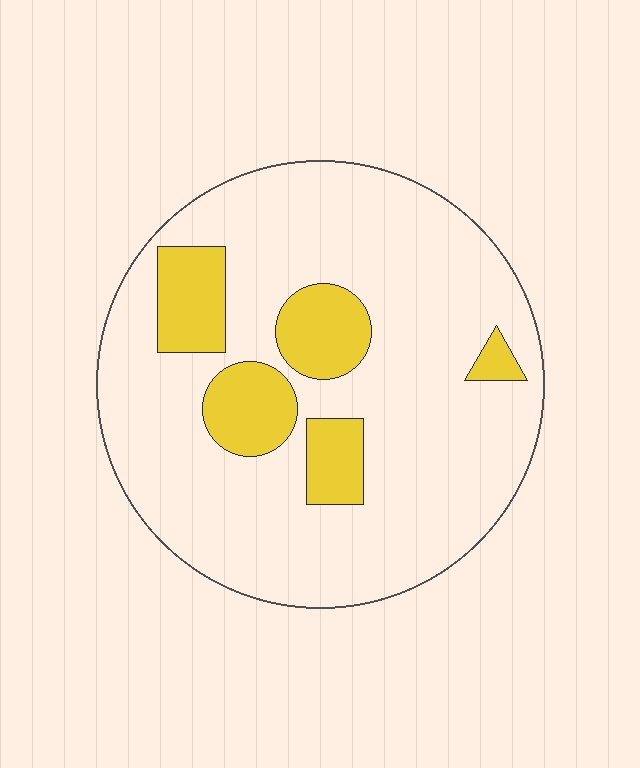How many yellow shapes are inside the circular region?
5.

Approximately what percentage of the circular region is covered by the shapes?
Approximately 20%.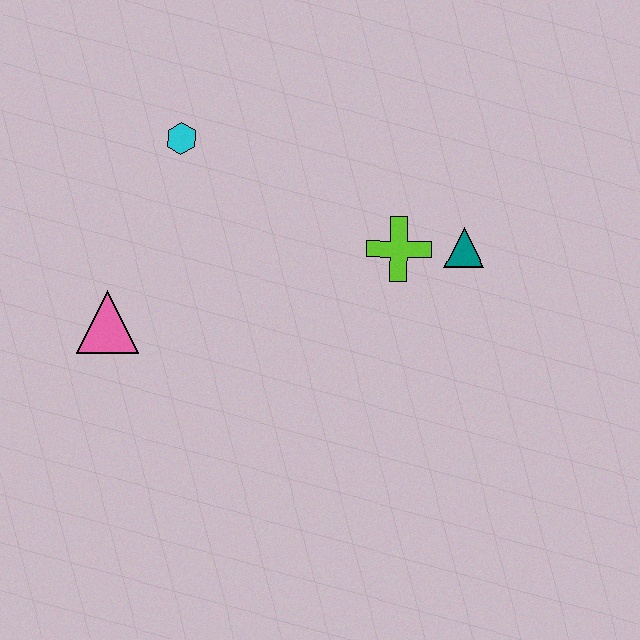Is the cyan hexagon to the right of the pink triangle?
Yes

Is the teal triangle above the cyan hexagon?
No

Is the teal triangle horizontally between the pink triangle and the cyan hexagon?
No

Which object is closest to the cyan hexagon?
The pink triangle is closest to the cyan hexagon.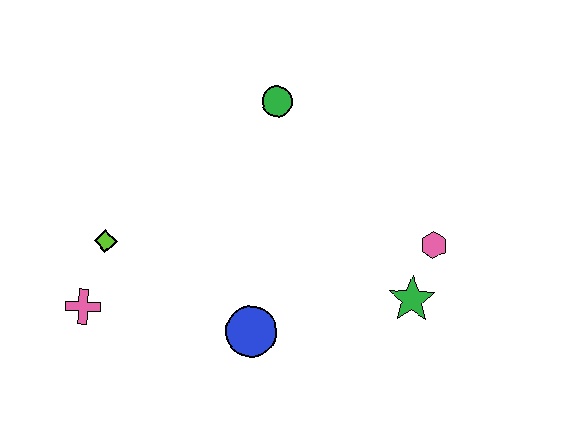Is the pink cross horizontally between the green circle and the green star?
No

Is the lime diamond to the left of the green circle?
Yes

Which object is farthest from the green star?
The pink cross is farthest from the green star.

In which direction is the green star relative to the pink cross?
The green star is to the right of the pink cross.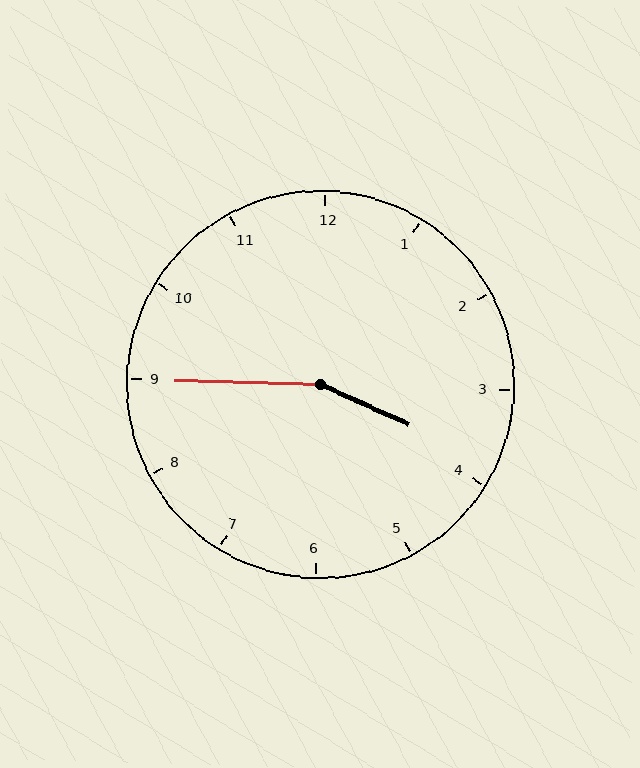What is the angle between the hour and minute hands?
Approximately 158 degrees.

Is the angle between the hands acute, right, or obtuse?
It is obtuse.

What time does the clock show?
3:45.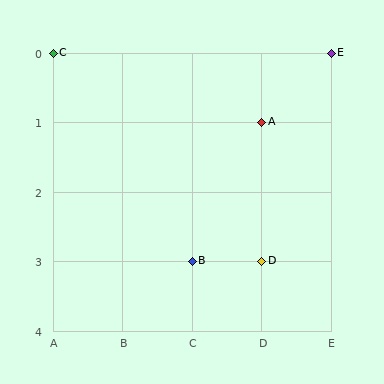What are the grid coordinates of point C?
Point C is at grid coordinates (A, 0).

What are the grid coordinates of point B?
Point B is at grid coordinates (C, 3).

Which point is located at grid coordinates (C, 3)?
Point B is at (C, 3).